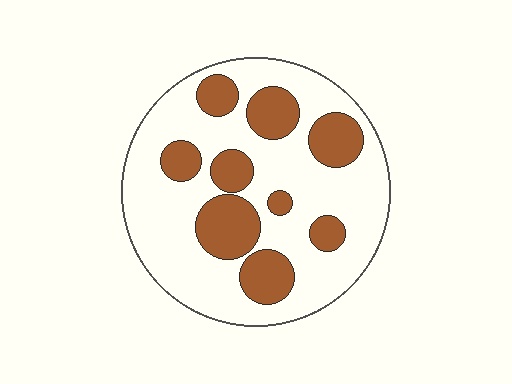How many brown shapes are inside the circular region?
9.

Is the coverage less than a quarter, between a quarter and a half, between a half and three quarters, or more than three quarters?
Between a quarter and a half.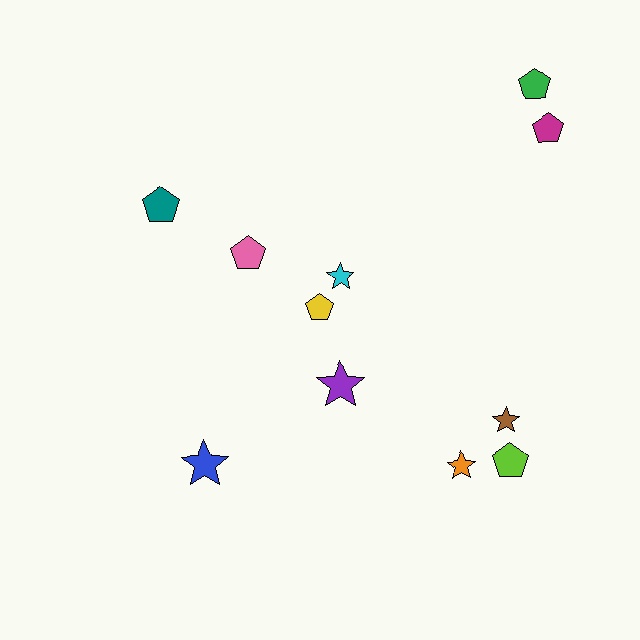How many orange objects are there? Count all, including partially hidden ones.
There is 1 orange object.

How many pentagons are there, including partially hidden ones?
There are 6 pentagons.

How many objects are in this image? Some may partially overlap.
There are 11 objects.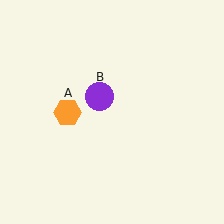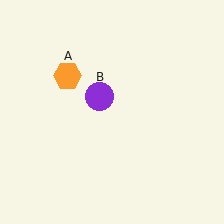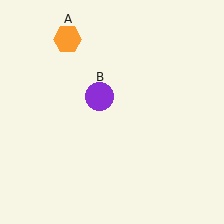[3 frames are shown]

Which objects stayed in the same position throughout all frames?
Purple circle (object B) remained stationary.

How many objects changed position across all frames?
1 object changed position: orange hexagon (object A).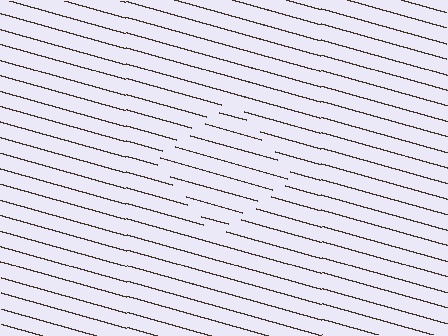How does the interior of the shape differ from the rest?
The interior of the shape contains the same grating, shifted by half a period — the contour is defined by the phase discontinuity where line-ends from the inner and outer gratings abut.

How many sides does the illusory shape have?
4 sides — the line-ends trace a square.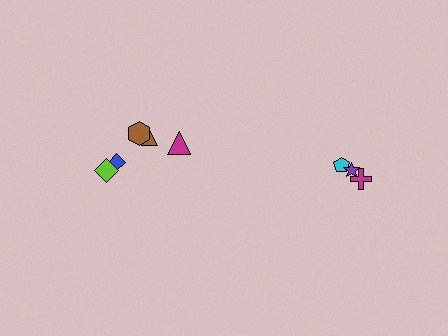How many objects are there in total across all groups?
There are 8 objects.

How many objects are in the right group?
There are 3 objects.